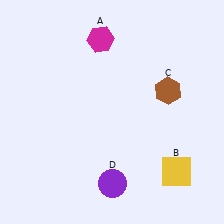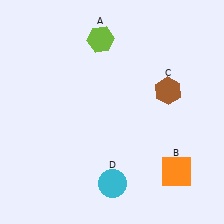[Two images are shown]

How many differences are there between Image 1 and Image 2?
There are 3 differences between the two images.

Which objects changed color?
A changed from magenta to lime. B changed from yellow to orange. D changed from purple to cyan.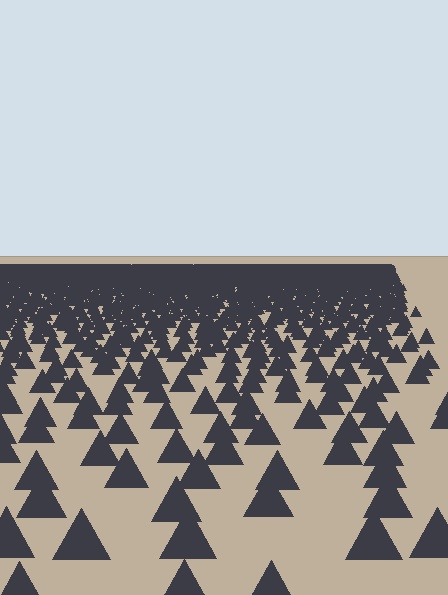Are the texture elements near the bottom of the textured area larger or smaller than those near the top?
Larger. Near the bottom, elements are closer to the viewer and appear at a bigger on-screen size.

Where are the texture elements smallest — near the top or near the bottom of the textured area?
Near the top.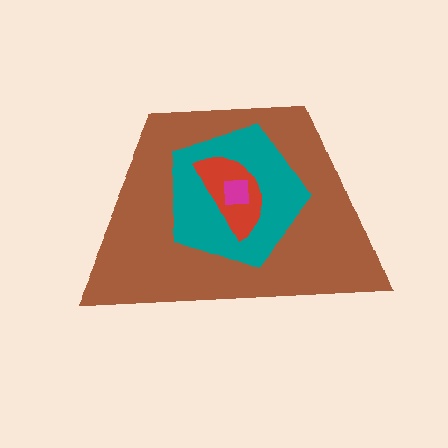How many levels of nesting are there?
4.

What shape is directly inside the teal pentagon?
The red semicircle.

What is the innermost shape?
The magenta square.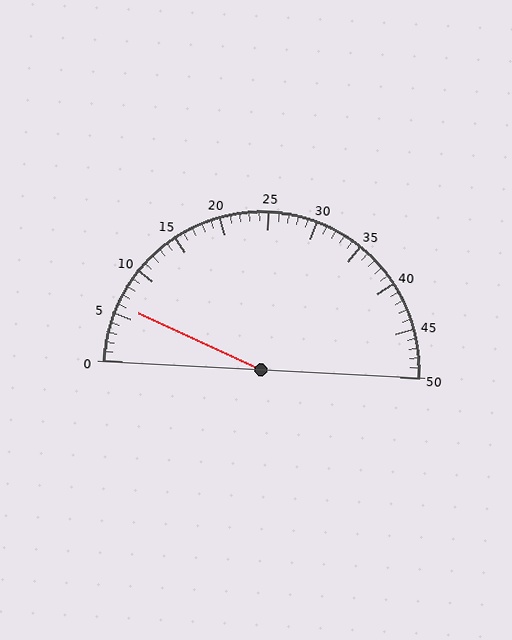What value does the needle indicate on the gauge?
The needle indicates approximately 6.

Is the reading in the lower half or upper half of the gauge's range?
The reading is in the lower half of the range (0 to 50).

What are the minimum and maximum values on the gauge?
The gauge ranges from 0 to 50.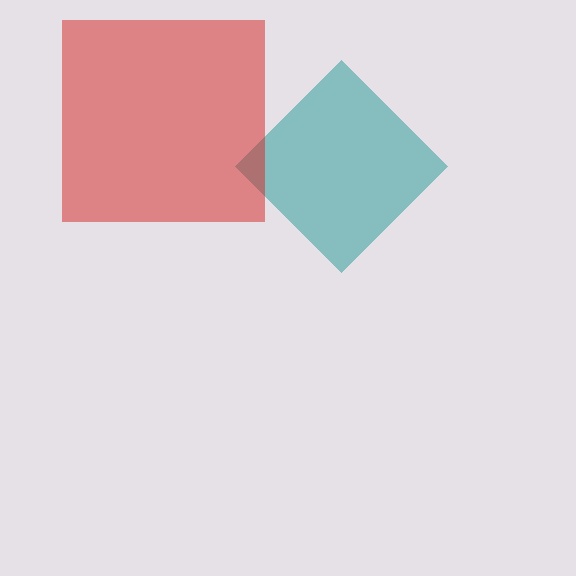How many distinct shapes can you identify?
There are 2 distinct shapes: a teal diamond, a red square.